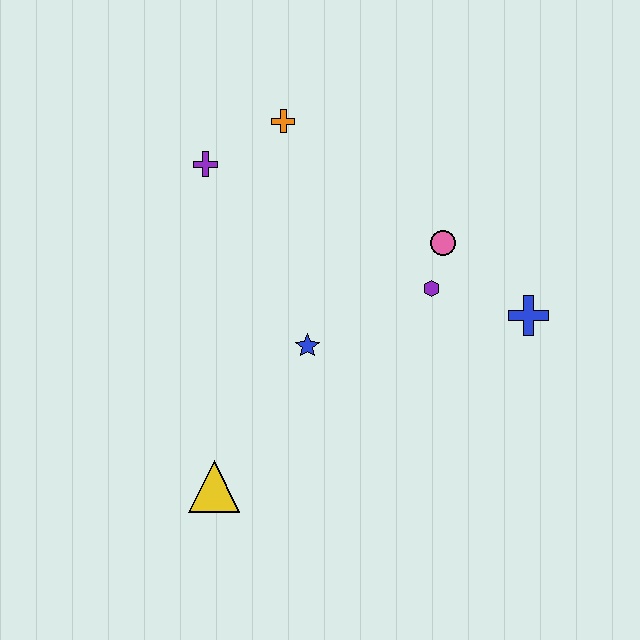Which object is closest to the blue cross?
The purple hexagon is closest to the blue cross.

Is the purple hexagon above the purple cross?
No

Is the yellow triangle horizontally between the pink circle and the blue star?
No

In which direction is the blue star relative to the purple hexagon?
The blue star is to the left of the purple hexagon.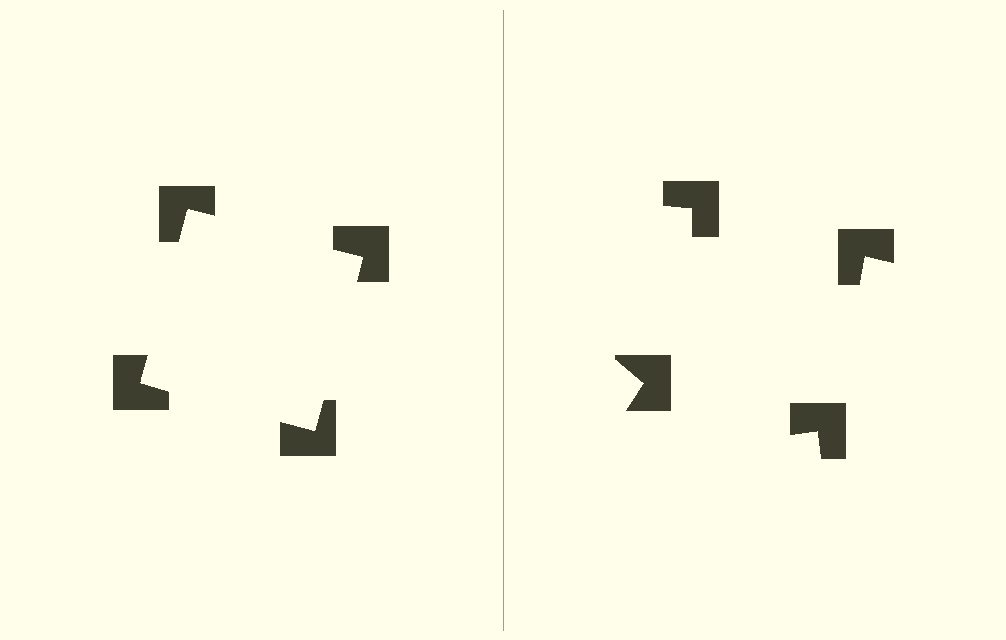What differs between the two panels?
The notched squares are positioned identically on both sides; only the wedge orientations differ. On the left they align to a square; on the right they are misaligned.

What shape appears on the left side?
An illusory square.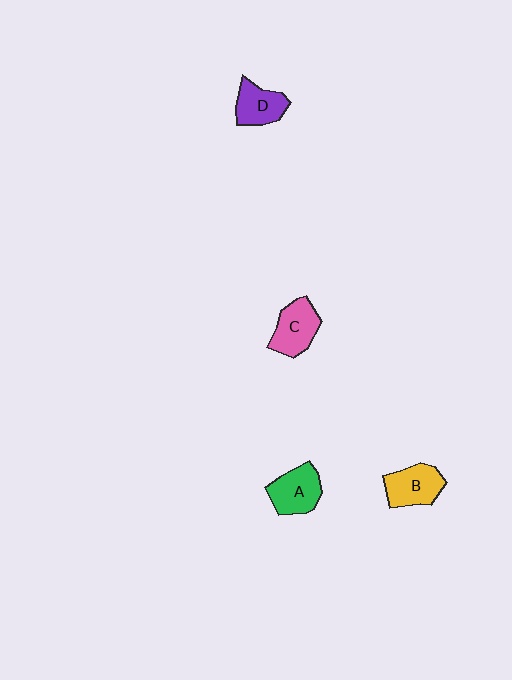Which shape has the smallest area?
Shape D (purple).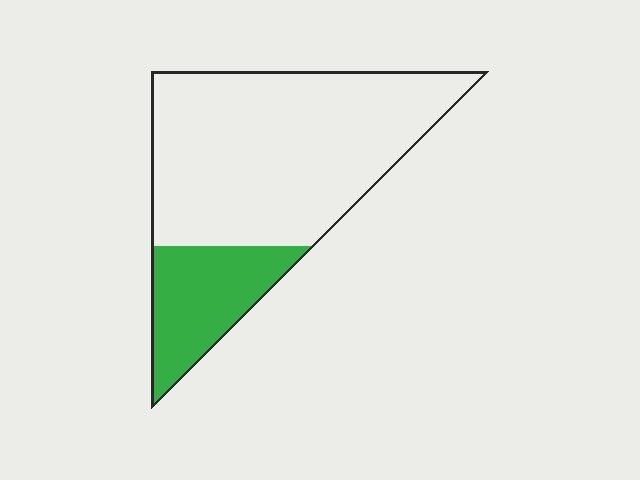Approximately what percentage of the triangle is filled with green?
Approximately 25%.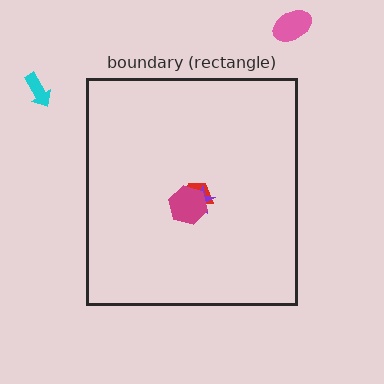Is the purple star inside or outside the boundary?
Inside.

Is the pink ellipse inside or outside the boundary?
Outside.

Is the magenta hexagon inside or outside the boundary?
Inside.